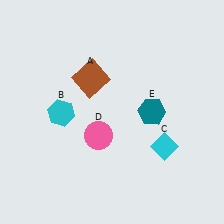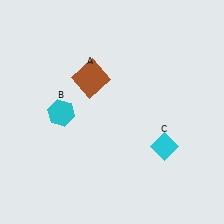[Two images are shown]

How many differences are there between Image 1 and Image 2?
There are 2 differences between the two images.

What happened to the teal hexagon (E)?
The teal hexagon (E) was removed in Image 2. It was in the top-right area of Image 1.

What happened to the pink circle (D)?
The pink circle (D) was removed in Image 2. It was in the bottom-left area of Image 1.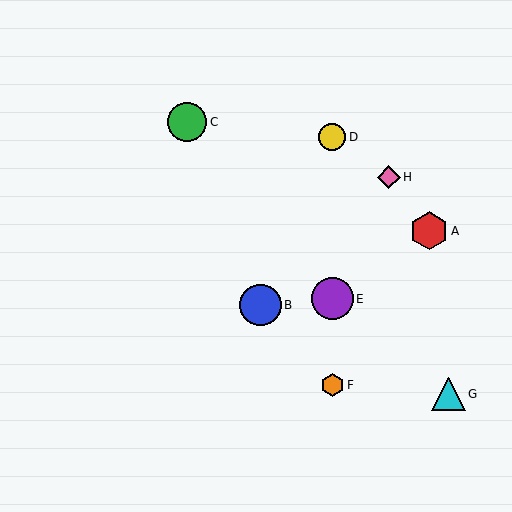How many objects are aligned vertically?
3 objects (D, E, F) are aligned vertically.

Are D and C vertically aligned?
No, D is at x≈332 and C is at x≈187.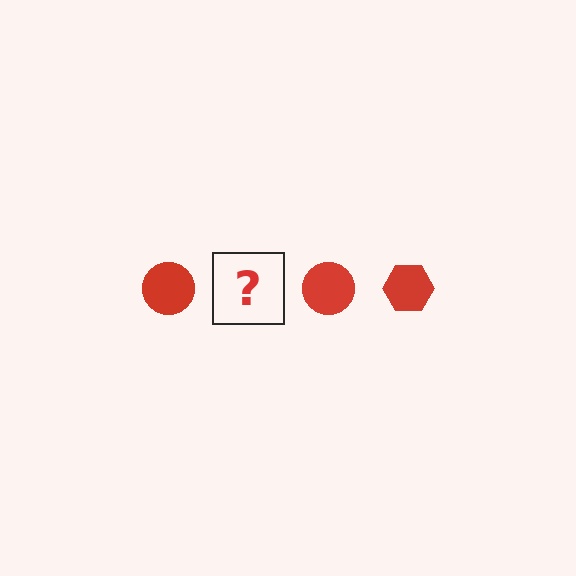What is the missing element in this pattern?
The missing element is a red hexagon.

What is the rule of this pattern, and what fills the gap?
The rule is that the pattern cycles through circle, hexagon shapes in red. The gap should be filled with a red hexagon.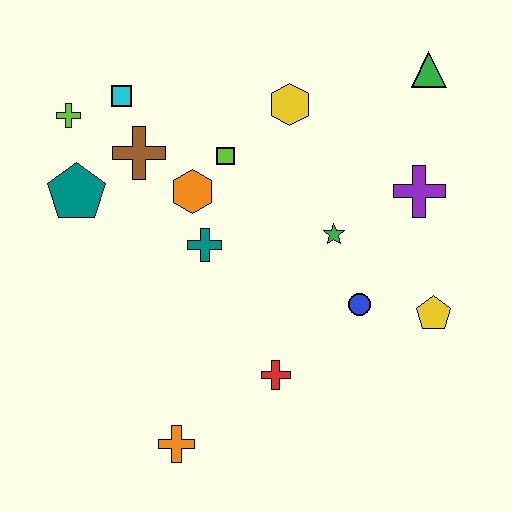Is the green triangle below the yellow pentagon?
No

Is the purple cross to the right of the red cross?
Yes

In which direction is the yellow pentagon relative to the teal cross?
The yellow pentagon is to the right of the teal cross.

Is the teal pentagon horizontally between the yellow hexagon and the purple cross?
No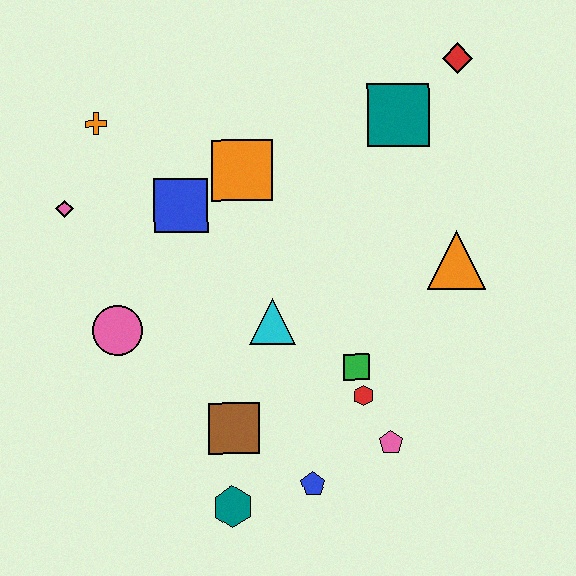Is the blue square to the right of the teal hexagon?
No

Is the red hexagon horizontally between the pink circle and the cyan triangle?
No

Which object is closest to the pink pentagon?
The red hexagon is closest to the pink pentagon.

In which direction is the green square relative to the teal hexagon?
The green square is above the teal hexagon.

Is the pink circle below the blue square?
Yes